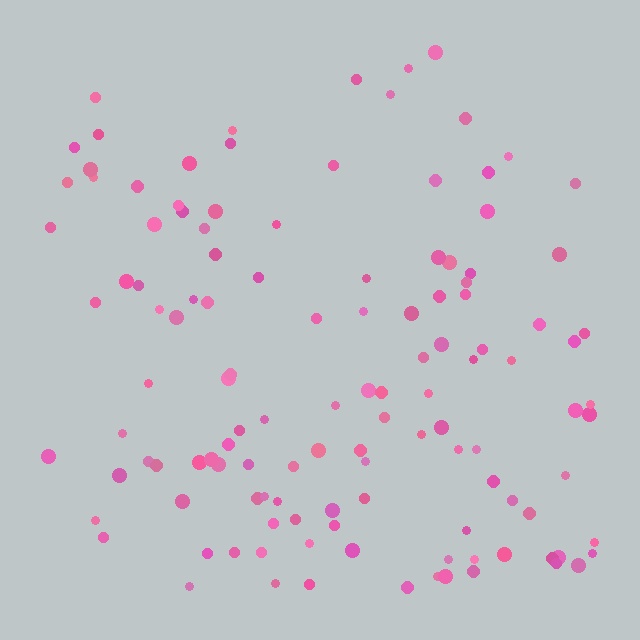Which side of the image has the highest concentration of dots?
The bottom.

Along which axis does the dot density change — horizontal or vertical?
Vertical.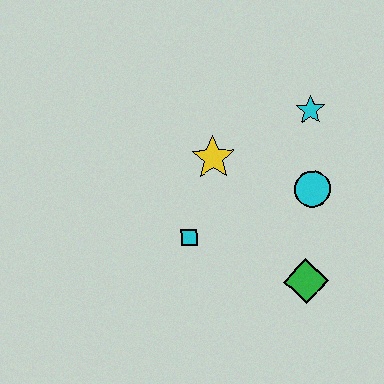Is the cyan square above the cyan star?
No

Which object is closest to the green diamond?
The cyan circle is closest to the green diamond.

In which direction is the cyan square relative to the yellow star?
The cyan square is below the yellow star.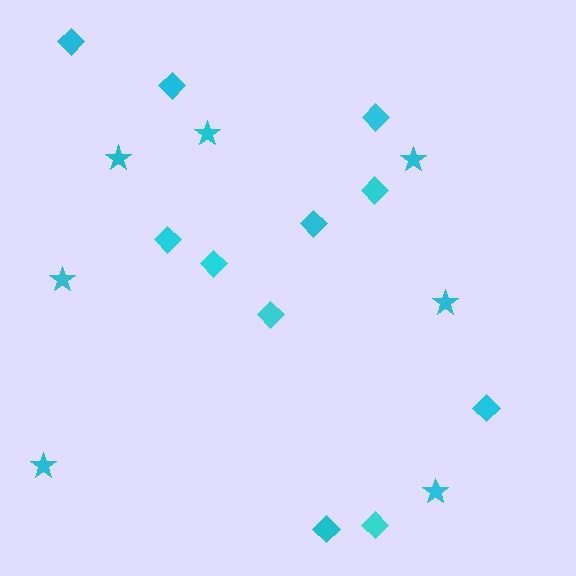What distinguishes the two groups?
There are 2 groups: one group of stars (7) and one group of diamonds (11).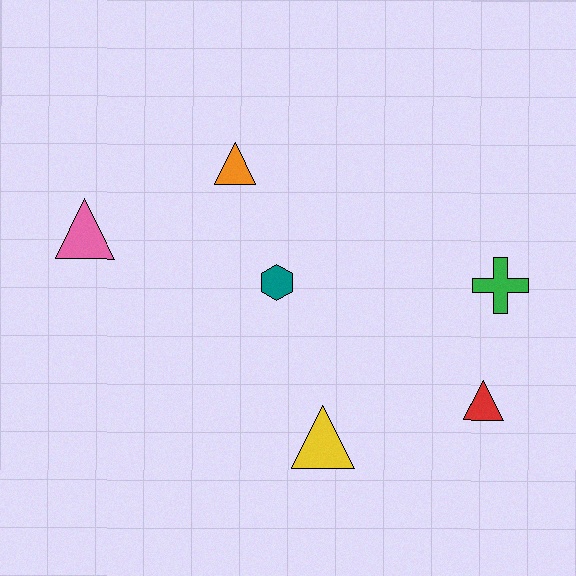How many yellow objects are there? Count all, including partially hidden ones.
There is 1 yellow object.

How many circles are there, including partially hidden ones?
There are no circles.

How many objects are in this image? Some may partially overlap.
There are 6 objects.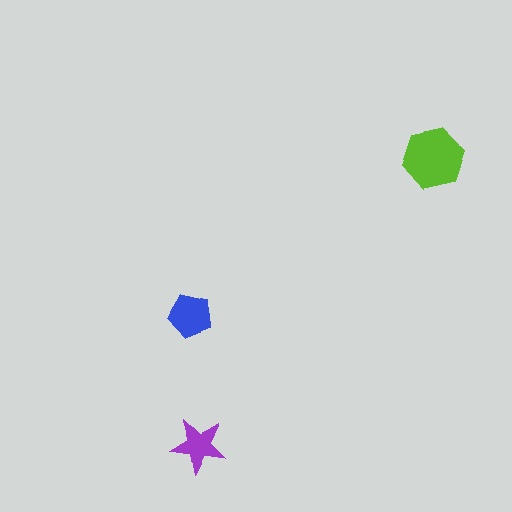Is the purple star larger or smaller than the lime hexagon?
Smaller.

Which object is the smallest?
The purple star.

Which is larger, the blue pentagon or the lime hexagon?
The lime hexagon.